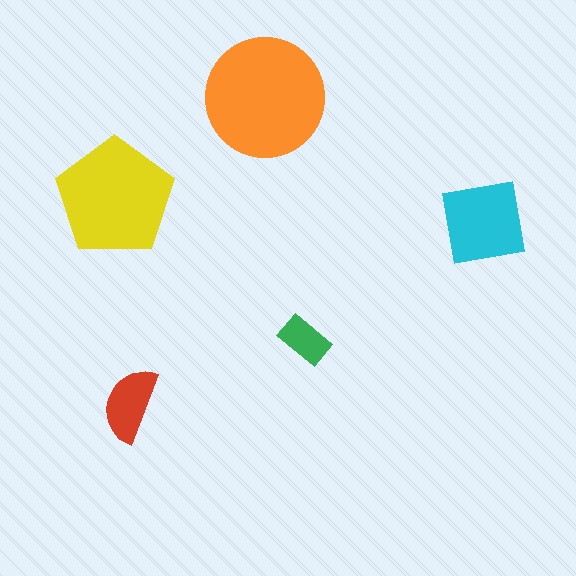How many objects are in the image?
There are 5 objects in the image.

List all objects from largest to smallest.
The orange circle, the yellow pentagon, the cyan square, the red semicircle, the green rectangle.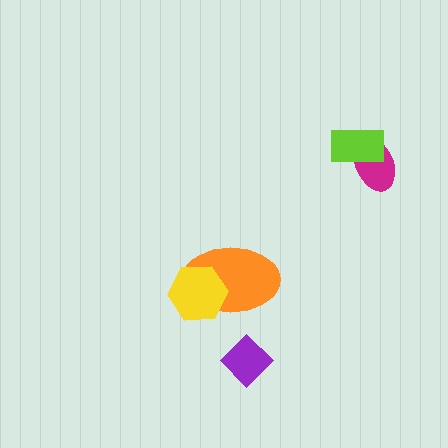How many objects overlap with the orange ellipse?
1 object overlaps with the orange ellipse.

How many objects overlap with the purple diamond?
0 objects overlap with the purple diamond.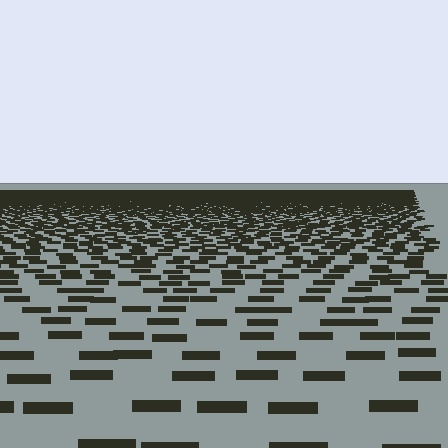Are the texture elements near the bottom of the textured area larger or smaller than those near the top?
Larger. Near the bottom, elements are closer to the viewer and appear at a bigger on-screen size.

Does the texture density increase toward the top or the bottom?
Density increases toward the top.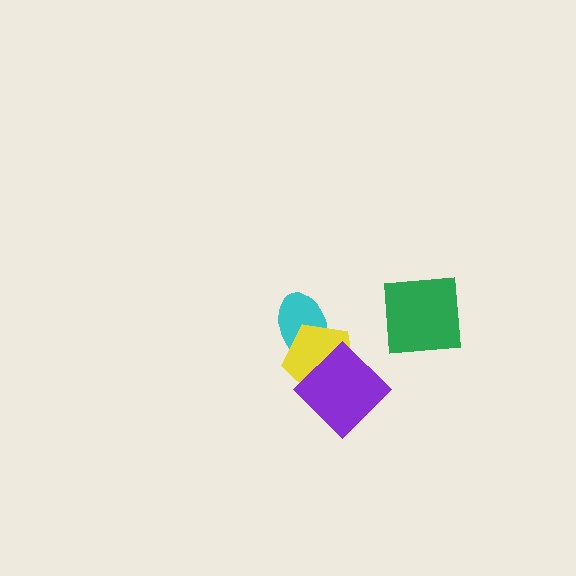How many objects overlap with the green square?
0 objects overlap with the green square.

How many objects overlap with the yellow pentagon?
2 objects overlap with the yellow pentagon.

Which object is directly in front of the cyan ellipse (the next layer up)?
The yellow pentagon is directly in front of the cyan ellipse.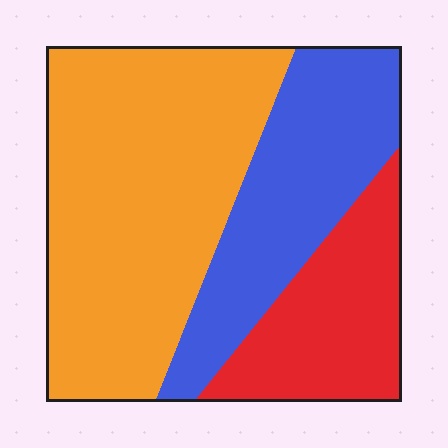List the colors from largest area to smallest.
From largest to smallest: orange, blue, red.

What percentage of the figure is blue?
Blue covers 28% of the figure.